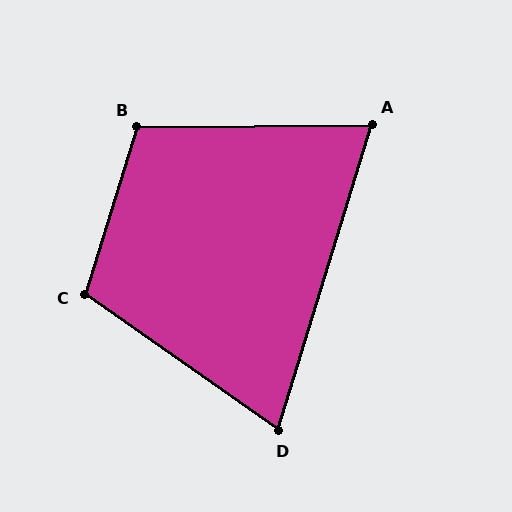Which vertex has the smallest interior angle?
D, at approximately 72 degrees.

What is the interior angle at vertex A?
Approximately 72 degrees (acute).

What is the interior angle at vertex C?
Approximately 108 degrees (obtuse).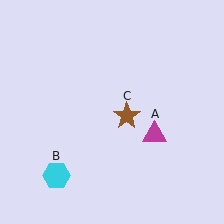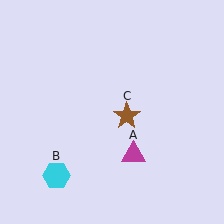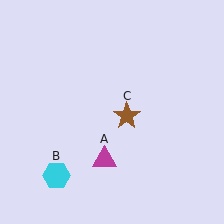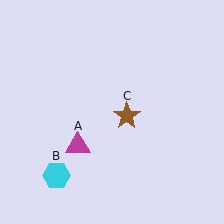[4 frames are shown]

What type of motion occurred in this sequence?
The magenta triangle (object A) rotated clockwise around the center of the scene.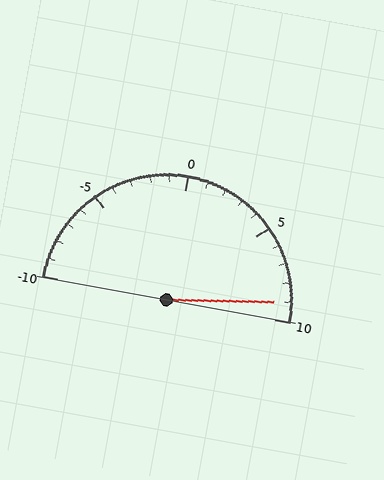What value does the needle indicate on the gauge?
The needle indicates approximately 9.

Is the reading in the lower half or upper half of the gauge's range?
The reading is in the upper half of the range (-10 to 10).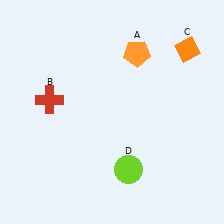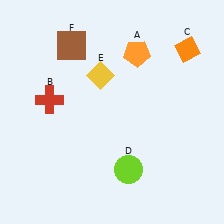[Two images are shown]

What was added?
A yellow diamond (E), a brown square (F) were added in Image 2.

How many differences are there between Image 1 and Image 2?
There are 2 differences between the two images.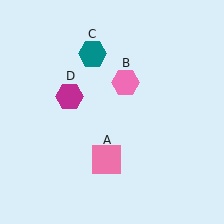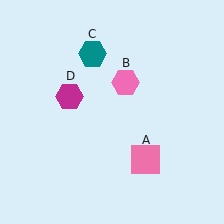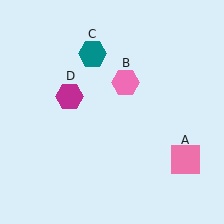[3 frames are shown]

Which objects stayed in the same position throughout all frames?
Pink hexagon (object B) and teal hexagon (object C) and magenta hexagon (object D) remained stationary.